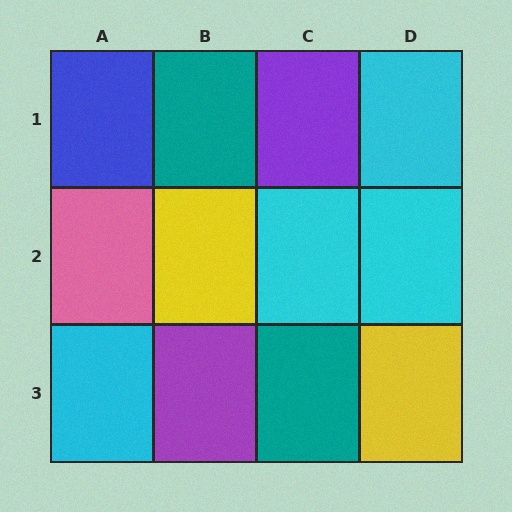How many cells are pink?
1 cell is pink.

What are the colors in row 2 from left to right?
Pink, yellow, cyan, cyan.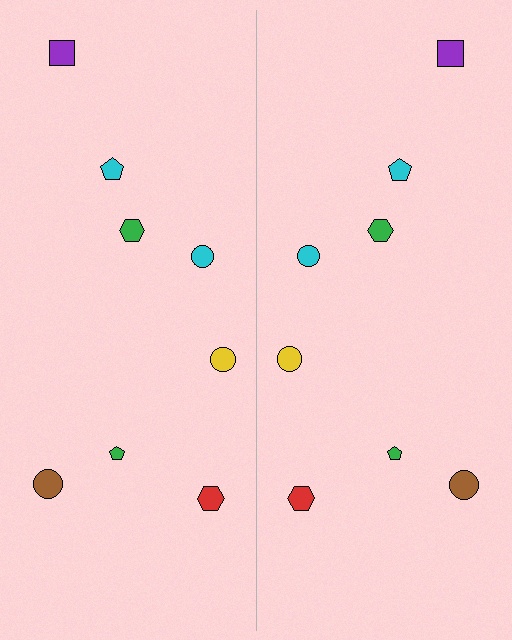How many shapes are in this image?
There are 16 shapes in this image.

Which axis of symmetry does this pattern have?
The pattern has a vertical axis of symmetry running through the center of the image.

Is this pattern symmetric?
Yes, this pattern has bilateral (reflection) symmetry.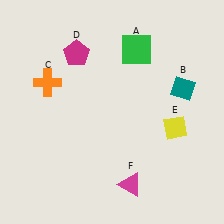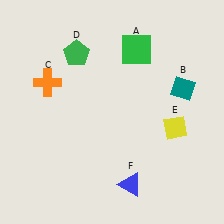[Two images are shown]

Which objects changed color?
D changed from magenta to green. F changed from magenta to blue.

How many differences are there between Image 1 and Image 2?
There are 2 differences between the two images.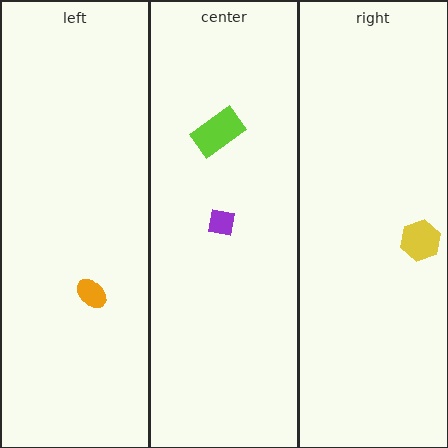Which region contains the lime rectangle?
The center region.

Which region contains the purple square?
The center region.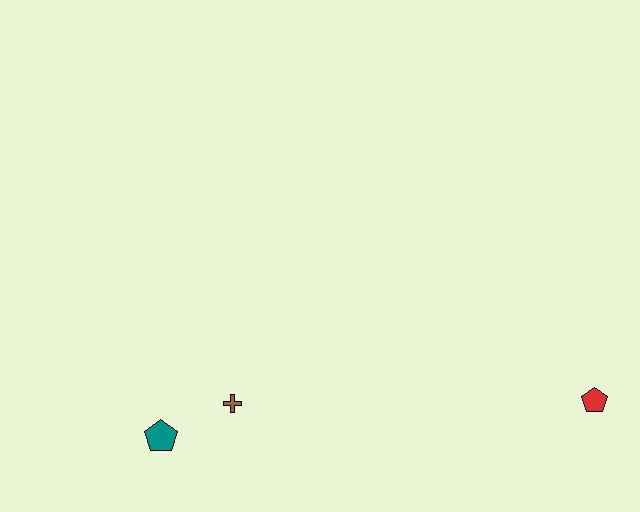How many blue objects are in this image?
There are no blue objects.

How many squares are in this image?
There are no squares.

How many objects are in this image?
There are 3 objects.